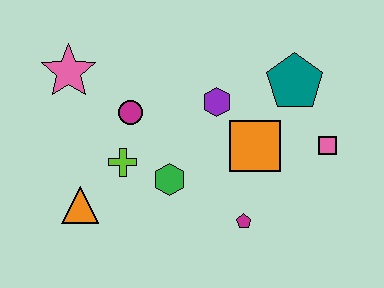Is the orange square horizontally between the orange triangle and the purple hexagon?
No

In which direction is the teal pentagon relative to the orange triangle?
The teal pentagon is to the right of the orange triangle.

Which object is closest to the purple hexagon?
The orange square is closest to the purple hexagon.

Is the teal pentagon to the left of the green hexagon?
No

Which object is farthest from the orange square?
The pink star is farthest from the orange square.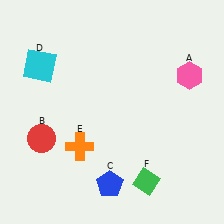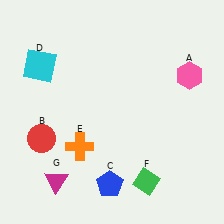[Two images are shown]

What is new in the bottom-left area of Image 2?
A magenta triangle (G) was added in the bottom-left area of Image 2.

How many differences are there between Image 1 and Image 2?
There is 1 difference between the two images.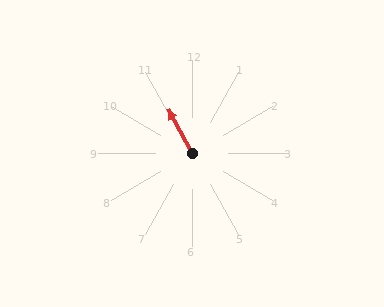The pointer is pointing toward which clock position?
Roughly 11 o'clock.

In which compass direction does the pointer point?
Northwest.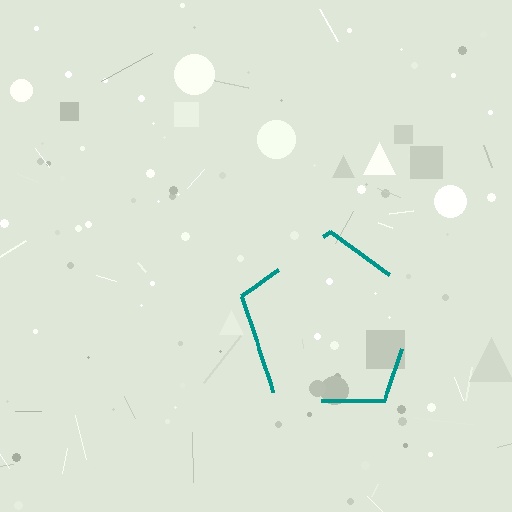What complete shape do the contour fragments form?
The contour fragments form a pentagon.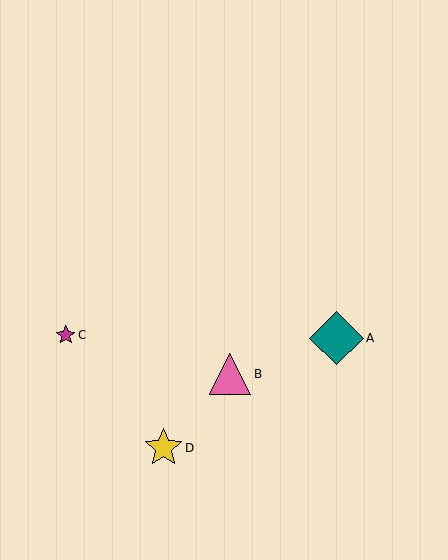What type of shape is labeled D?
Shape D is a yellow star.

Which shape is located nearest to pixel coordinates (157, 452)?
The yellow star (labeled D) at (163, 448) is nearest to that location.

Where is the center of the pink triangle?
The center of the pink triangle is at (230, 374).